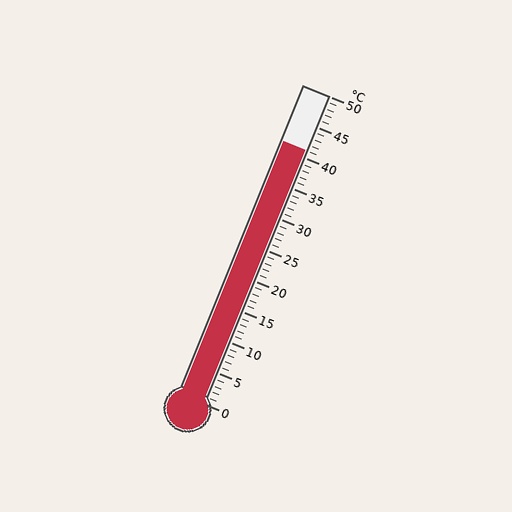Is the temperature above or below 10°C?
The temperature is above 10°C.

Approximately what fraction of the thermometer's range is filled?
The thermometer is filled to approximately 80% of its range.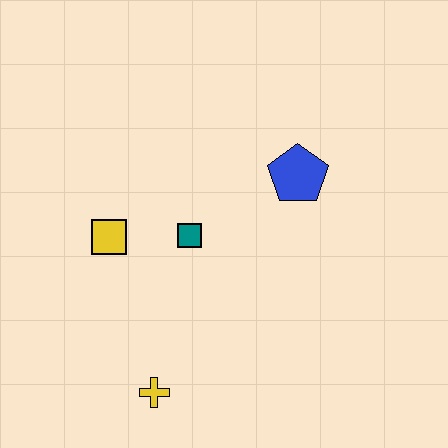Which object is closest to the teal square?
The yellow square is closest to the teal square.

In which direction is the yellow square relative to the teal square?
The yellow square is to the left of the teal square.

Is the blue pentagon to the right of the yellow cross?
Yes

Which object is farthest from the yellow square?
The blue pentagon is farthest from the yellow square.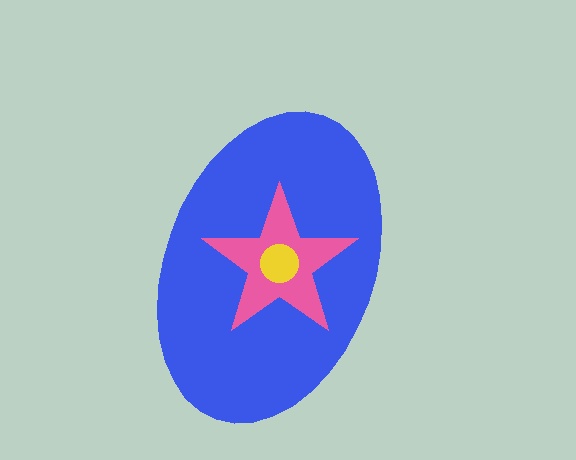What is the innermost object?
The yellow circle.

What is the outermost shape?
The blue ellipse.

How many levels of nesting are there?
3.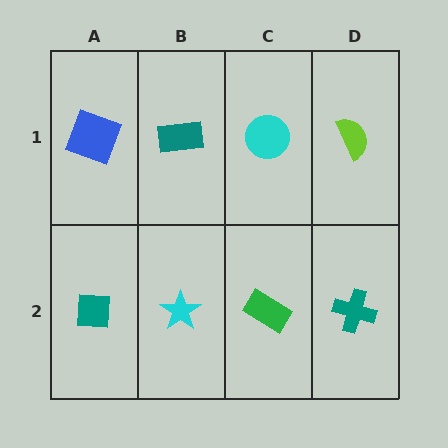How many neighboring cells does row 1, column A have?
2.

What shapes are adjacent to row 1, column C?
A green rectangle (row 2, column C), a teal rectangle (row 1, column B), a lime semicircle (row 1, column D).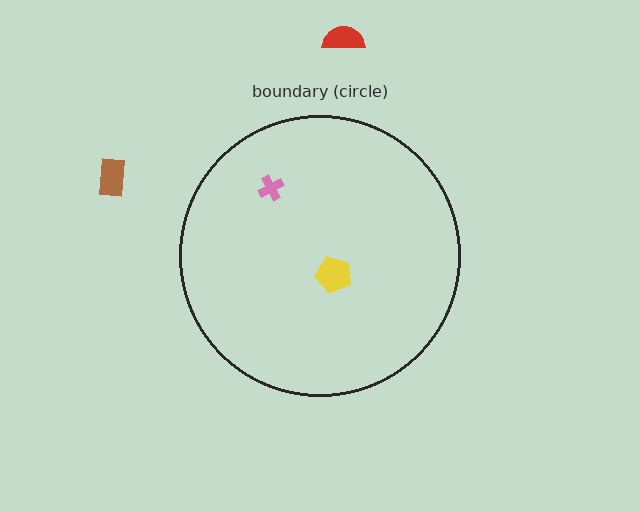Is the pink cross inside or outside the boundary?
Inside.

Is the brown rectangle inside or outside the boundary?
Outside.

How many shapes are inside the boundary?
2 inside, 2 outside.